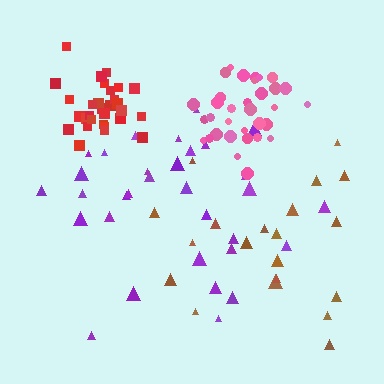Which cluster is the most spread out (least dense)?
Brown.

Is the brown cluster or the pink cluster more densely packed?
Pink.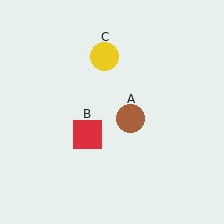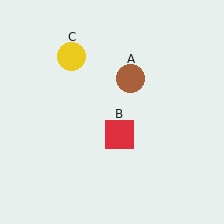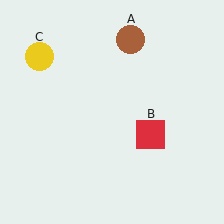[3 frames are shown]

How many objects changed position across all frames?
3 objects changed position: brown circle (object A), red square (object B), yellow circle (object C).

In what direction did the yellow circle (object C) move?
The yellow circle (object C) moved left.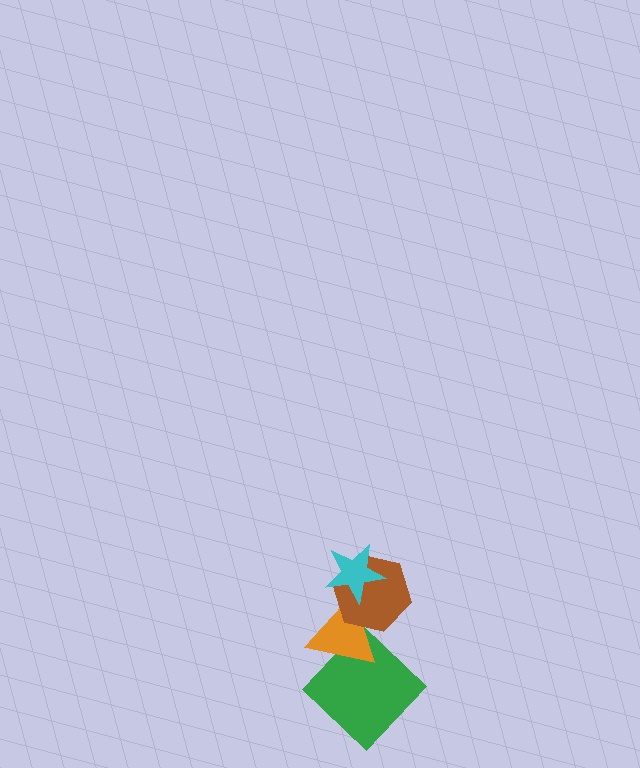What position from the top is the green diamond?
The green diamond is 4th from the top.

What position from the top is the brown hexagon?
The brown hexagon is 2nd from the top.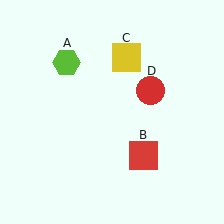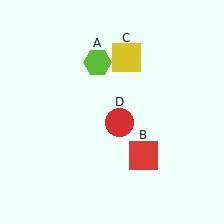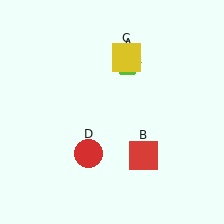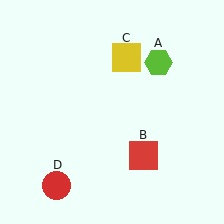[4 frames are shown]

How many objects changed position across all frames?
2 objects changed position: lime hexagon (object A), red circle (object D).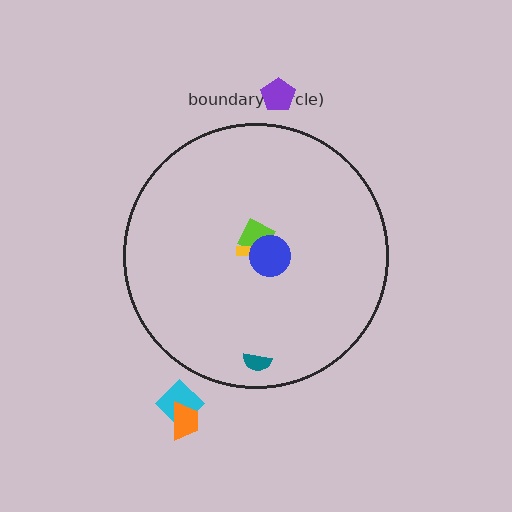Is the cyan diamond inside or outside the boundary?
Outside.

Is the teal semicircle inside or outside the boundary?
Inside.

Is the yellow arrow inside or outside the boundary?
Inside.